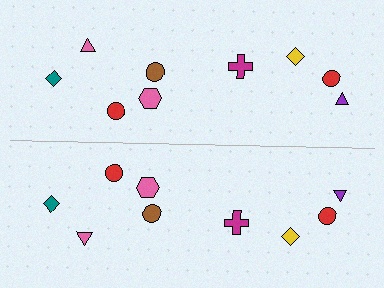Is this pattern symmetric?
Yes, this pattern has bilateral (reflection) symmetry.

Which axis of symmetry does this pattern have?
The pattern has a horizontal axis of symmetry running through the center of the image.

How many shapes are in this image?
There are 18 shapes in this image.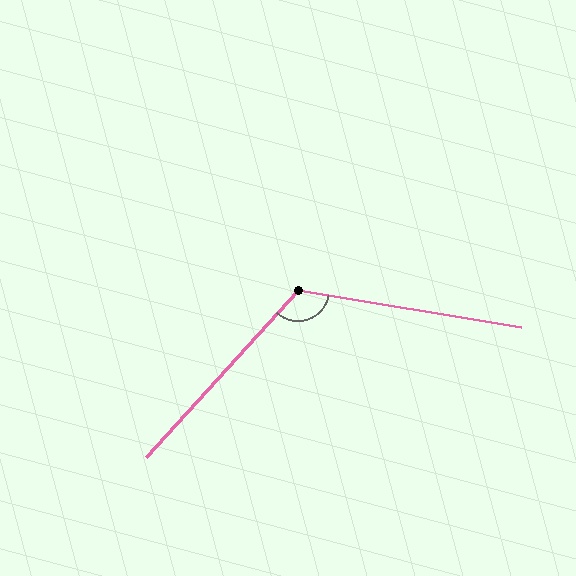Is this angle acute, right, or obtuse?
It is obtuse.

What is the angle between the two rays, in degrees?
Approximately 123 degrees.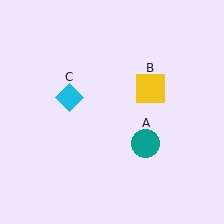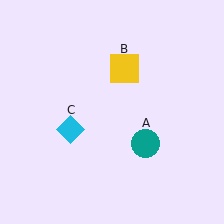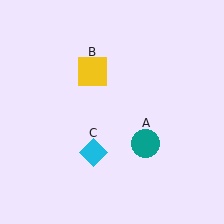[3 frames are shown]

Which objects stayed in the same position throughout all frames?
Teal circle (object A) remained stationary.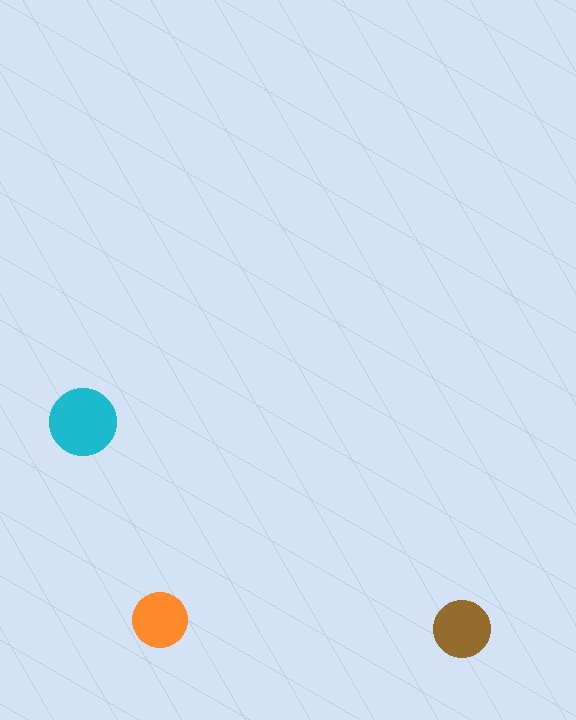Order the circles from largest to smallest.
the cyan one, the brown one, the orange one.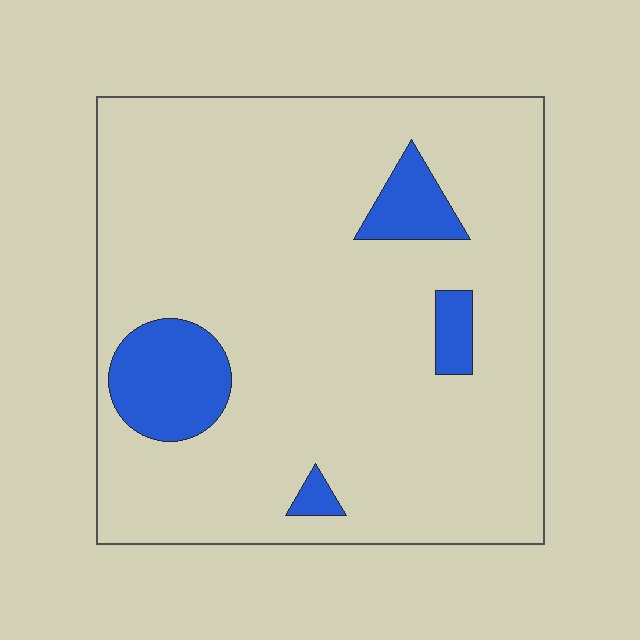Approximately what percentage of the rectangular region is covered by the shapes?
Approximately 10%.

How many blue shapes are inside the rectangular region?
4.